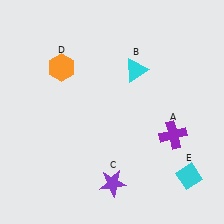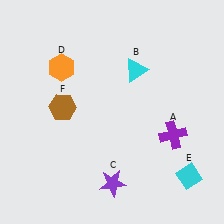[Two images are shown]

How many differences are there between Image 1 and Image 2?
There is 1 difference between the two images.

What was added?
A brown hexagon (F) was added in Image 2.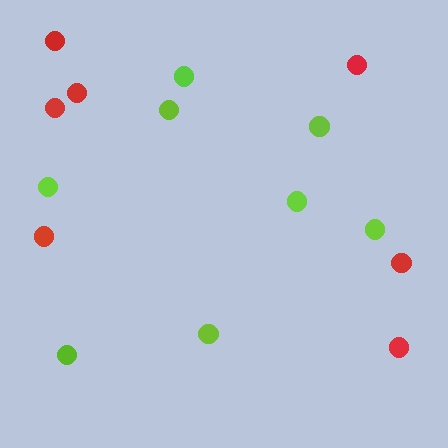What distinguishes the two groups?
There are 2 groups: one group of lime circles (8) and one group of red circles (7).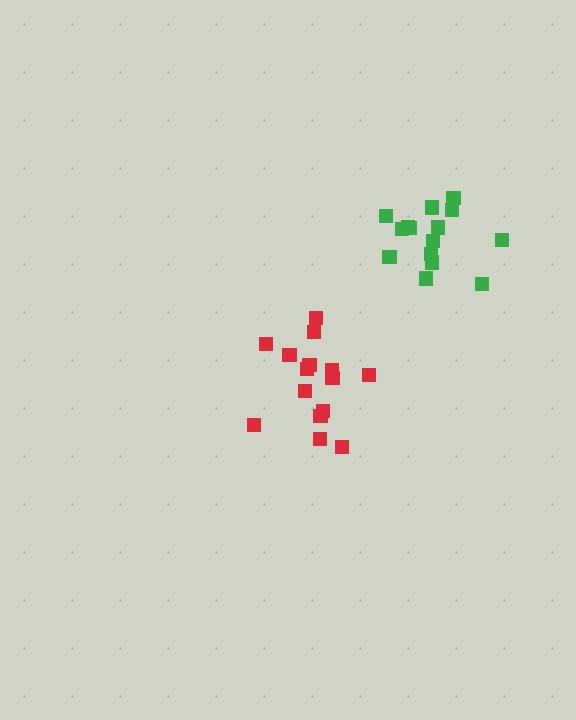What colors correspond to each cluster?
The clusters are colored: red, green.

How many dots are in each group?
Group 1: 15 dots, Group 2: 15 dots (30 total).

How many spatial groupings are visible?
There are 2 spatial groupings.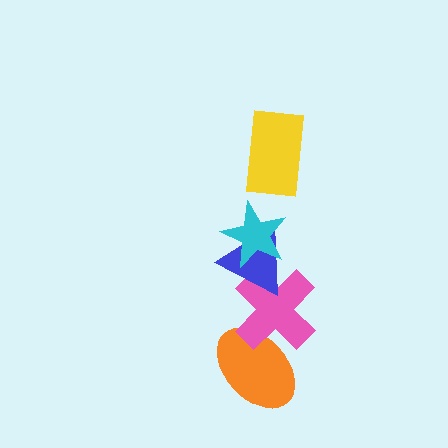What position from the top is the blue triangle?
The blue triangle is 3rd from the top.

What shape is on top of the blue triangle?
The cyan star is on top of the blue triangle.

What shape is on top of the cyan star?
The yellow rectangle is on top of the cyan star.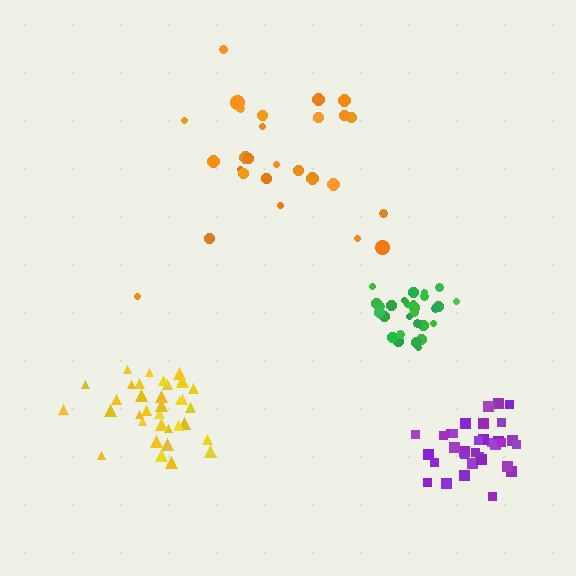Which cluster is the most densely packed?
Green.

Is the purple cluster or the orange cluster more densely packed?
Purple.